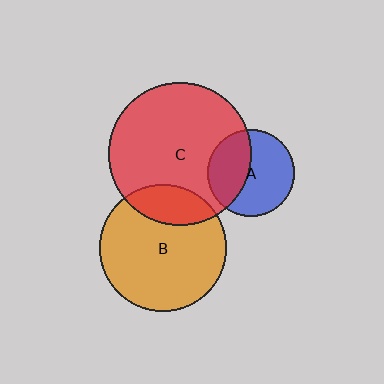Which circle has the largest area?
Circle C (red).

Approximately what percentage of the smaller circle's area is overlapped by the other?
Approximately 40%.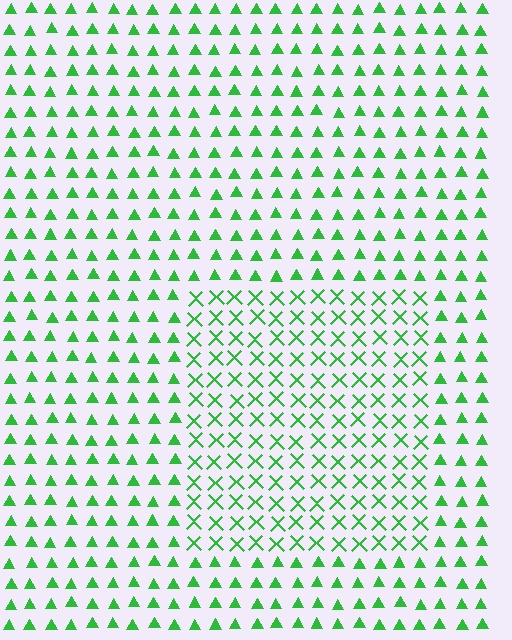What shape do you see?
I see a rectangle.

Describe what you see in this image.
The image is filled with small green elements arranged in a uniform grid. A rectangle-shaped region contains X marks, while the surrounding area contains triangles. The boundary is defined purely by the change in element shape.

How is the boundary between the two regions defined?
The boundary is defined by a change in element shape: X marks inside vs. triangles outside. All elements share the same color and spacing.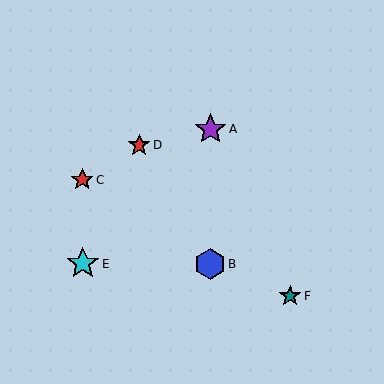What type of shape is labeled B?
Shape B is a blue hexagon.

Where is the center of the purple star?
The center of the purple star is at (210, 129).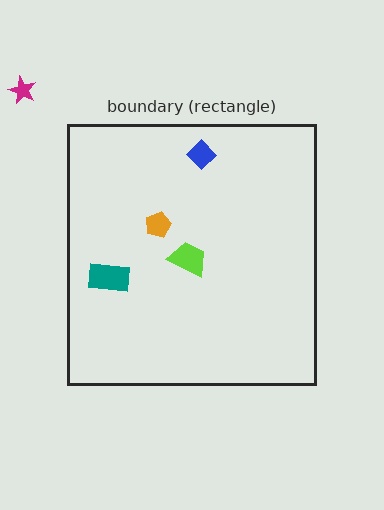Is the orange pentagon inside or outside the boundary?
Inside.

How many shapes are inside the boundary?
4 inside, 1 outside.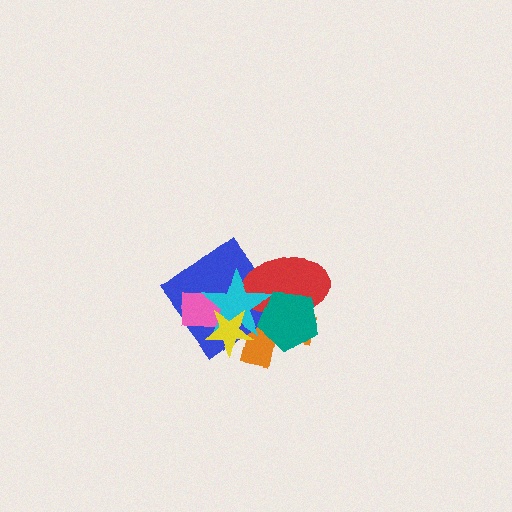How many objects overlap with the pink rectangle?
4 objects overlap with the pink rectangle.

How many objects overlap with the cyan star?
6 objects overlap with the cyan star.